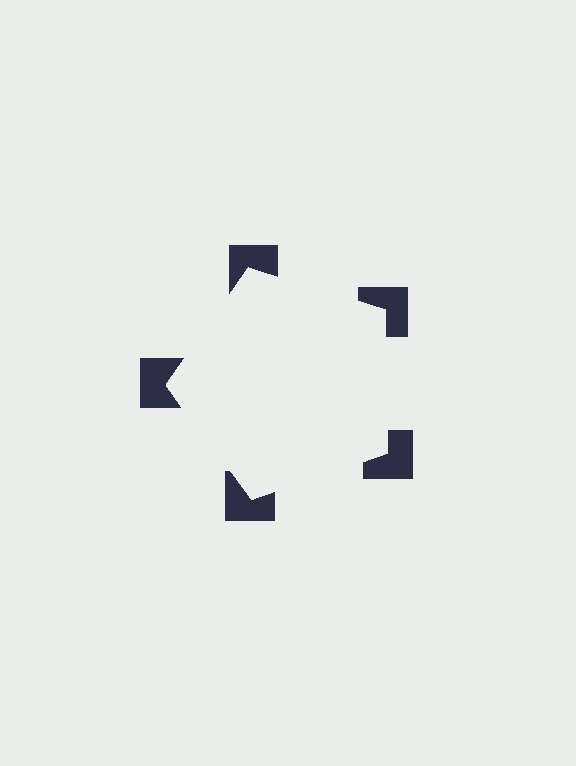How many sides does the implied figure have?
5 sides.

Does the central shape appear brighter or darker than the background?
It typically appears slightly brighter than the background, even though no actual brightness change is drawn.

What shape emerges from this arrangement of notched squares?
An illusory pentagon — its edges are inferred from the aligned wedge cuts in the notched squares, not physically drawn.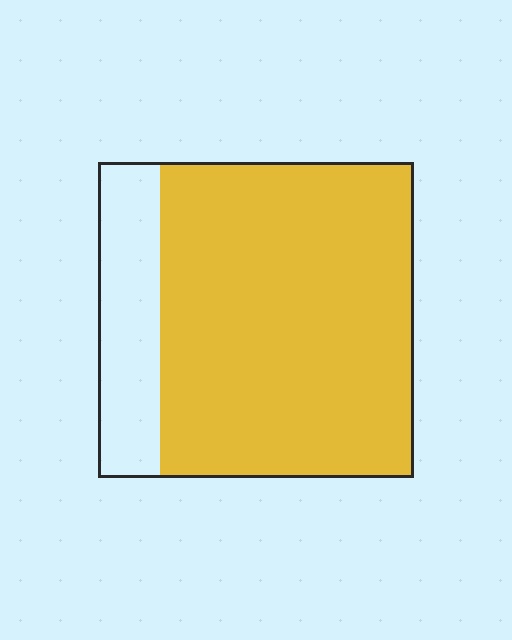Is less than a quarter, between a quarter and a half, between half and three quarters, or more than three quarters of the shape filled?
More than three quarters.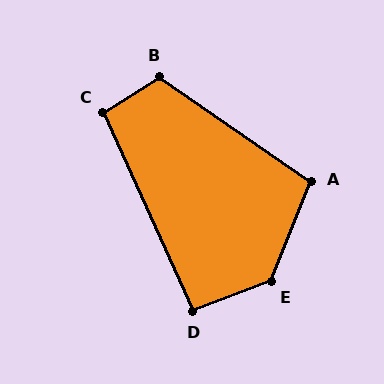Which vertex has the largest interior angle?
E, at approximately 133 degrees.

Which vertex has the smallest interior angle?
D, at approximately 93 degrees.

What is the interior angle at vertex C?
Approximately 98 degrees (obtuse).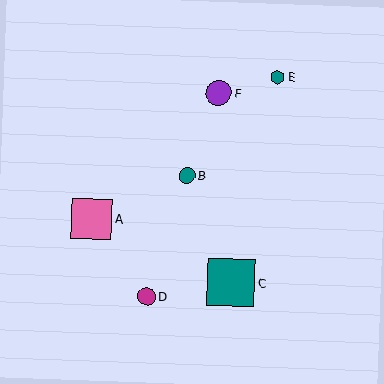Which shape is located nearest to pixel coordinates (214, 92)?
The purple circle (labeled F) at (219, 93) is nearest to that location.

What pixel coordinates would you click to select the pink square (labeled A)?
Click at (92, 219) to select the pink square A.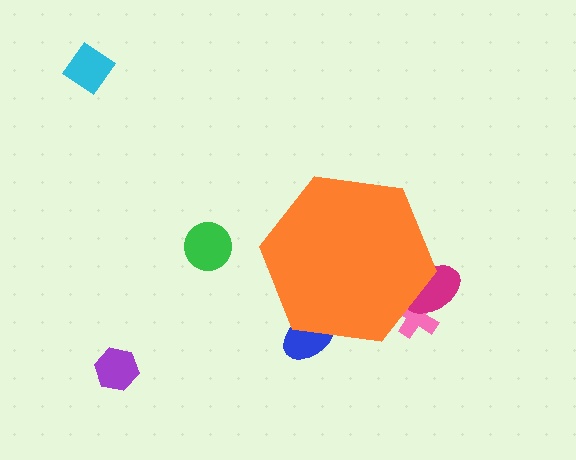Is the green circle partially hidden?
No, the green circle is fully visible.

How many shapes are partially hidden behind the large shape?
3 shapes are partially hidden.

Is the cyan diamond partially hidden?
No, the cyan diamond is fully visible.